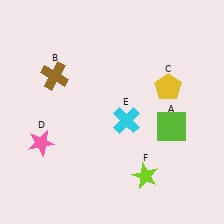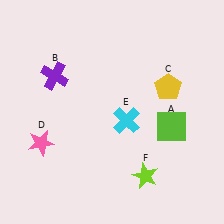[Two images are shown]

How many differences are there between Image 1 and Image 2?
There is 1 difference between the two images.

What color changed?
The cross (B) changed from brown in Image 1 to purple in Image 2.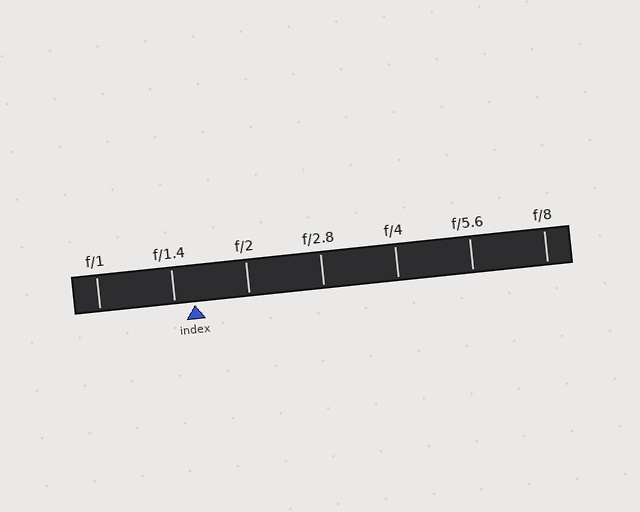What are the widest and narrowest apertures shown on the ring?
The widest aperture shown is f/1 and the narrowest is f/8.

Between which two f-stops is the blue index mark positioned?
The index mark is between f/1.4 and f/2.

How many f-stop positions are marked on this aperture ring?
There are 7 f-stop positions marked.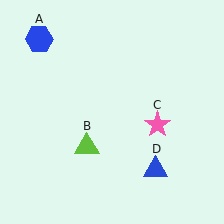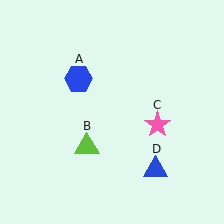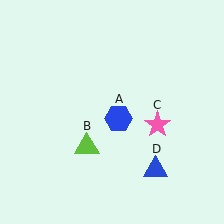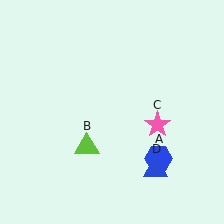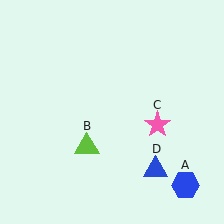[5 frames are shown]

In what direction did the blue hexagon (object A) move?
The blue hexagon (object A) moved down and to the right.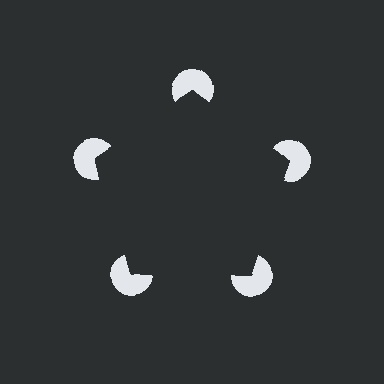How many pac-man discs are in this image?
There are 5 — one at each vertex of the illusory pentagon.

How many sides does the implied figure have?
5 sides.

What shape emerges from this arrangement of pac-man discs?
An illusory pentagon — its edges are inferred from the aligned wedge cuts in the pac-man discs, not physically drawn.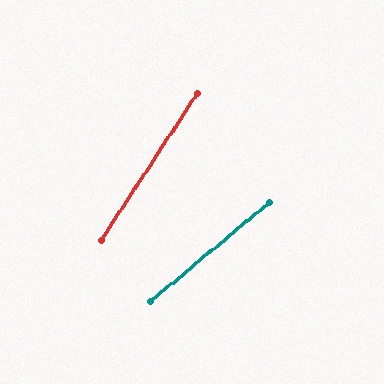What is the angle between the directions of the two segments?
Approximately 17 degrees.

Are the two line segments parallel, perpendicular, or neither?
Neither parallel nor perpendicular — they differ by about 17°.